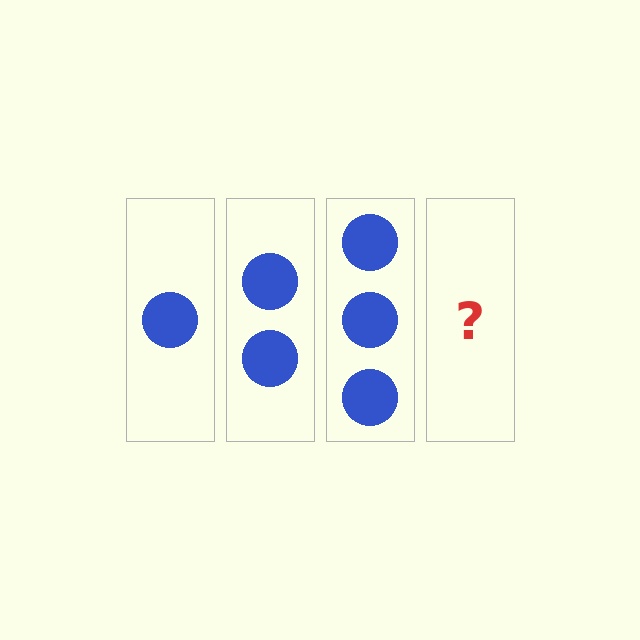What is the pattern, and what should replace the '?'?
The pattern is that each step adds one more circle. The '?' should be 4 circles.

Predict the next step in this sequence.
The next step is 4 circles.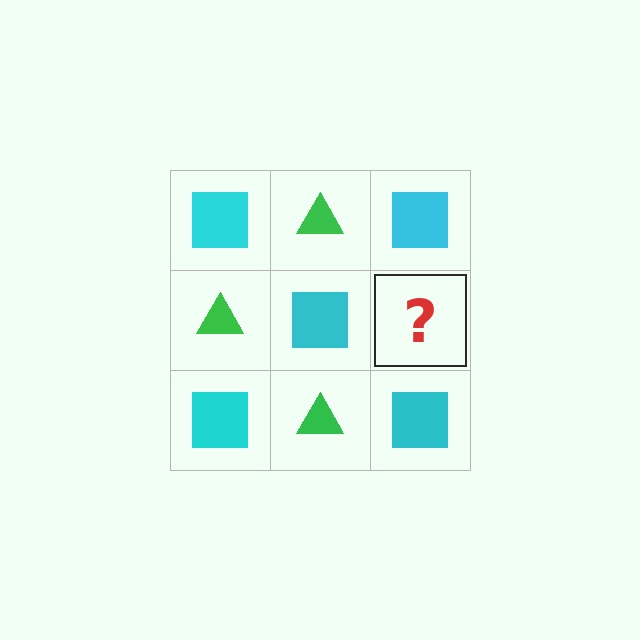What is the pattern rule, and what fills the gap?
The rule is that it alternates cyan square and green triangle in a checkerboard pattern. The gap should be filled with a green triangle.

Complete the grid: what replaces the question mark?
The question mark should be replaced with a green triangle.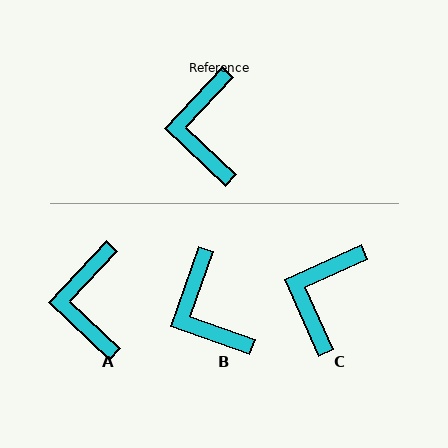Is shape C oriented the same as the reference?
No, it is off by about 23 degrees.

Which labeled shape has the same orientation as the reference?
A.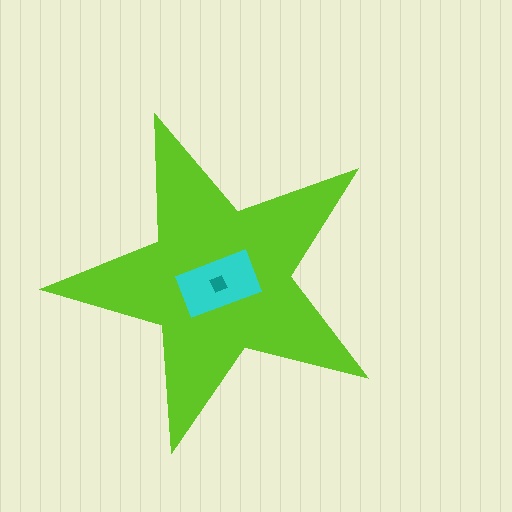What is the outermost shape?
The lime star.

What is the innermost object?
The teal diamond.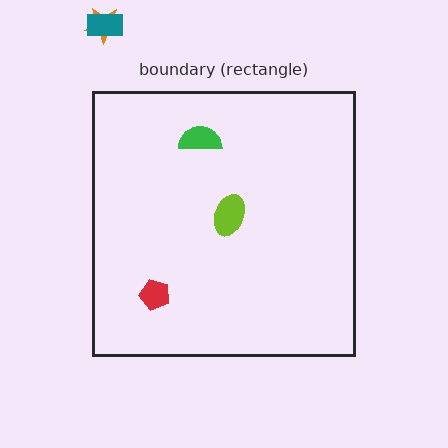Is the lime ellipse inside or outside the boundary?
Inside.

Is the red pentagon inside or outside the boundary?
Inside.